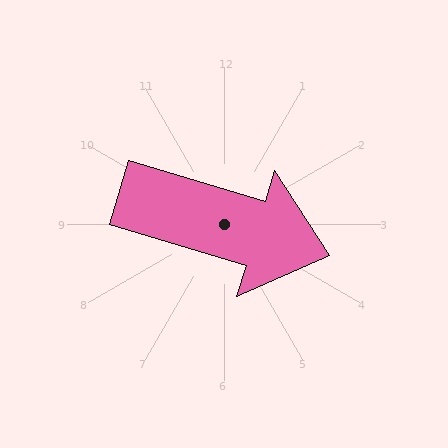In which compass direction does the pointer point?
East.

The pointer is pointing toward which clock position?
Roughly 4 o'clock.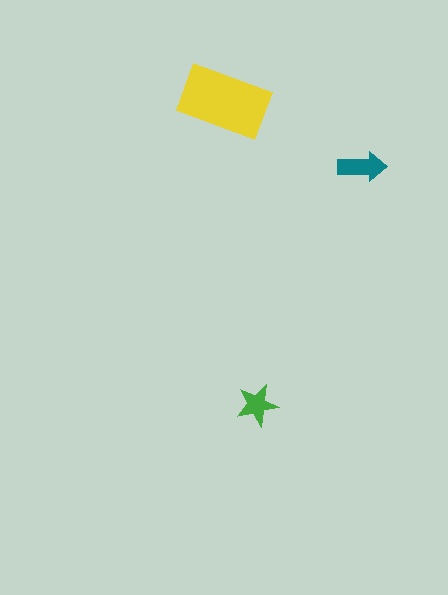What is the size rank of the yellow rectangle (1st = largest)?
1st.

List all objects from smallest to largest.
The green star, the teal arrow, the yellow rectangle.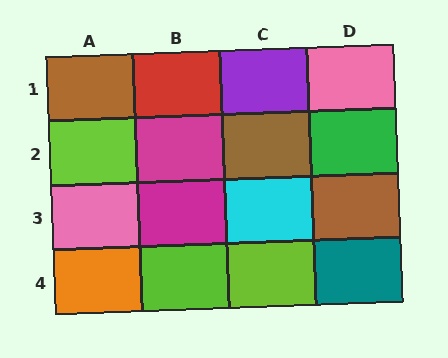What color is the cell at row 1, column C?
Purple.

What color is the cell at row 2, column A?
Lime.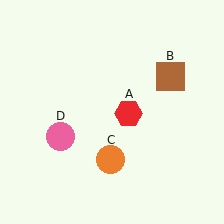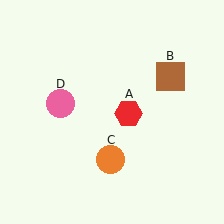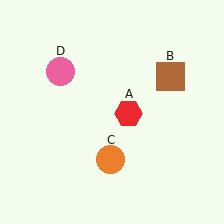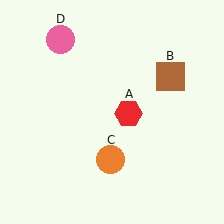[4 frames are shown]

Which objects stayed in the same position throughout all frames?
Red hexagon (object A) and brown square (object B) and orange circle (object C) remained stationary.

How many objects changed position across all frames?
1 object changed position: pink circle (object D).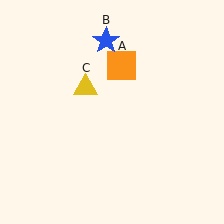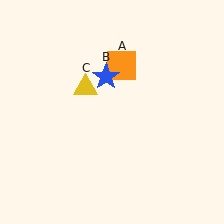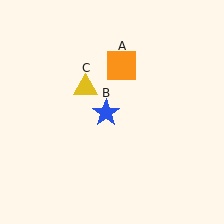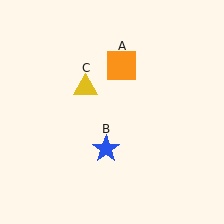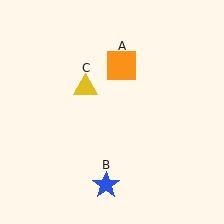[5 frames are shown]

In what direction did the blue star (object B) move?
The blue star (object B) moved down.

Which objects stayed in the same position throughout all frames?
Orange square (object A) and yellow triangle (object C) remained stationary.